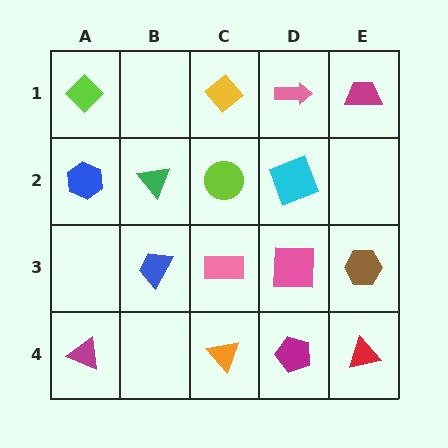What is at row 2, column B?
A green triangle.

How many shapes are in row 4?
4 shapes.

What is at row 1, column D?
A pink arrow.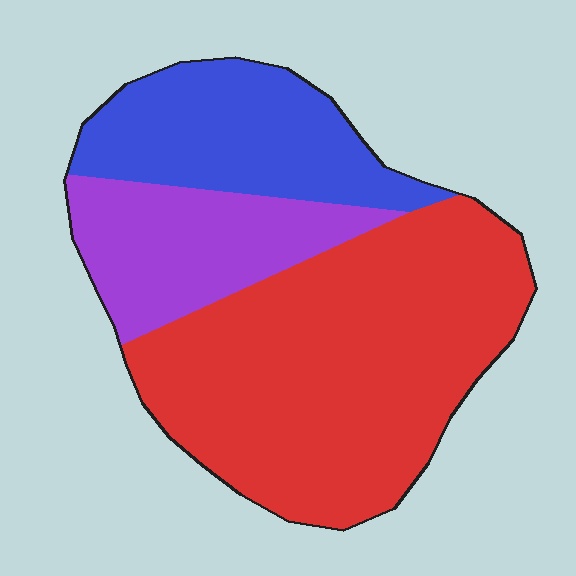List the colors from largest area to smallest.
From largest to smallest: red, blue, purple.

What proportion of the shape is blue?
Blue covers roughly 25% of the shape.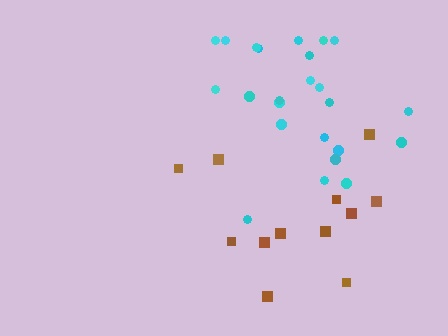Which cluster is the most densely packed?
Cyan.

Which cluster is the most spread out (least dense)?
Brown.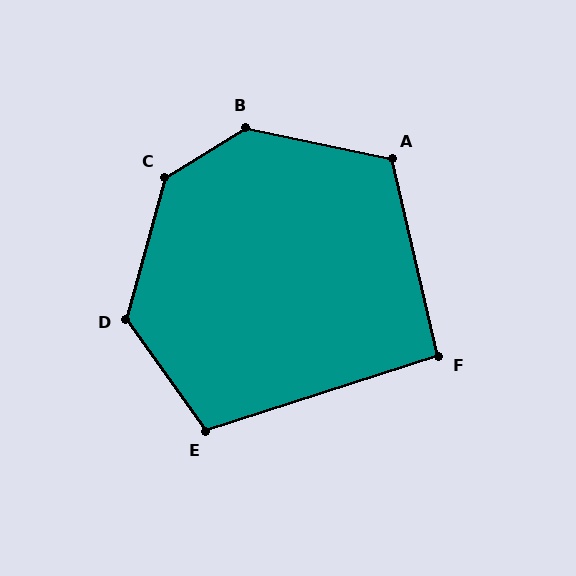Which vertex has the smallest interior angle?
F, at approximately 95 degrees.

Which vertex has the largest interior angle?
C, at approximately 137 degrees.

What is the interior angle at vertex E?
Approximately 108 degrees (obtuse).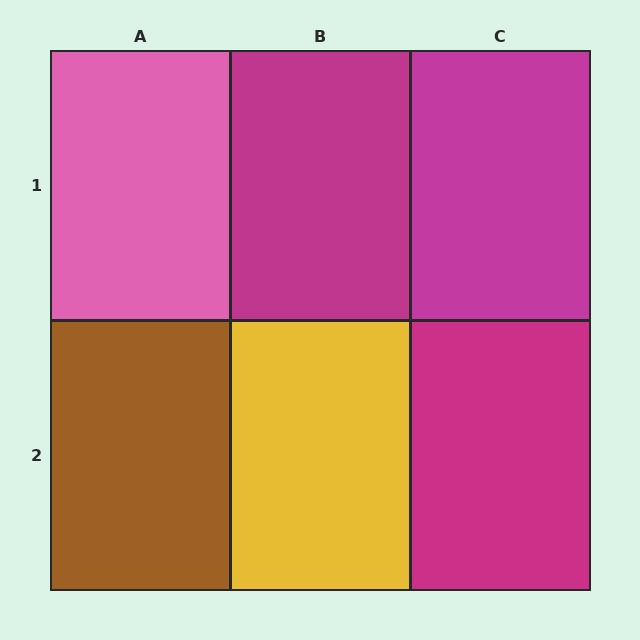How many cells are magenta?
3 cells are magenta.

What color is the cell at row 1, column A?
Pink.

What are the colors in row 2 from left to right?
Brown, yellow, magenta.